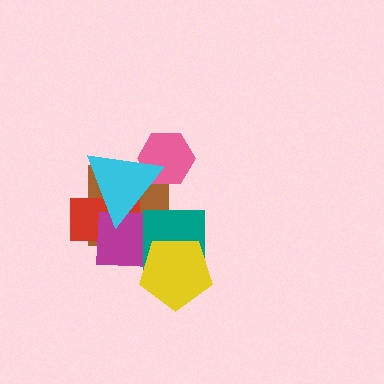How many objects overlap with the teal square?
3 objects overlap with the teal square.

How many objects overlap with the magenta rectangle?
5 objects overlap with the magenta rectangle.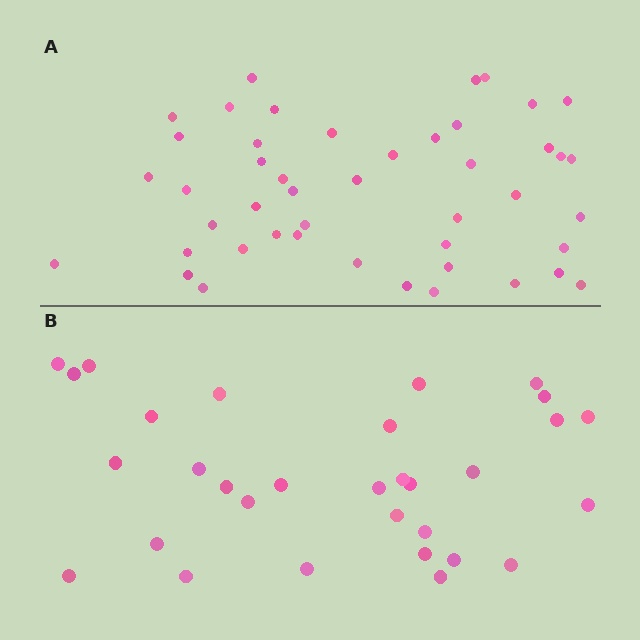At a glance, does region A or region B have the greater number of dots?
Region A (the top region) has more dots.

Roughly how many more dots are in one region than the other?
Region A has approximately 15 more dots than region B.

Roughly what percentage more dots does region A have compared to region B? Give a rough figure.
About 50% more.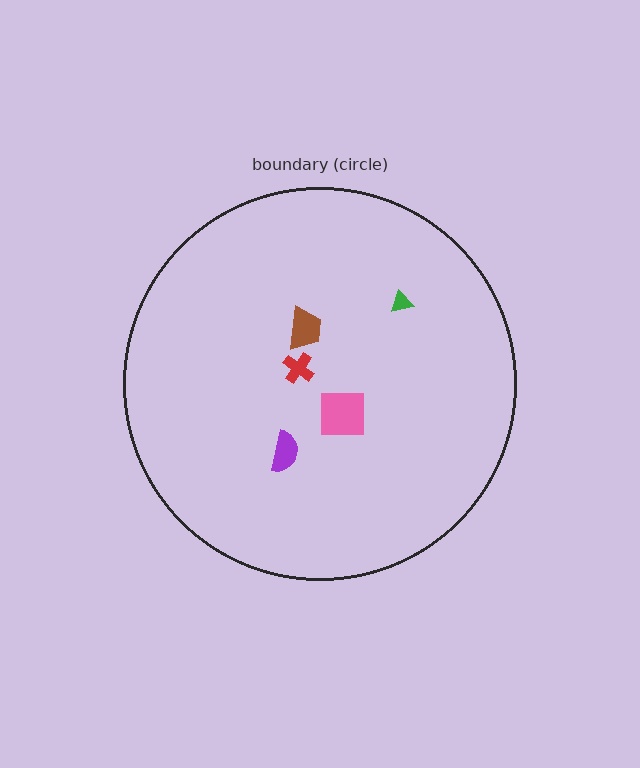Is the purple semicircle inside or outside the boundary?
Inside.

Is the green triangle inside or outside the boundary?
Inside.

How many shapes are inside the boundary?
5 inside, 0 outside.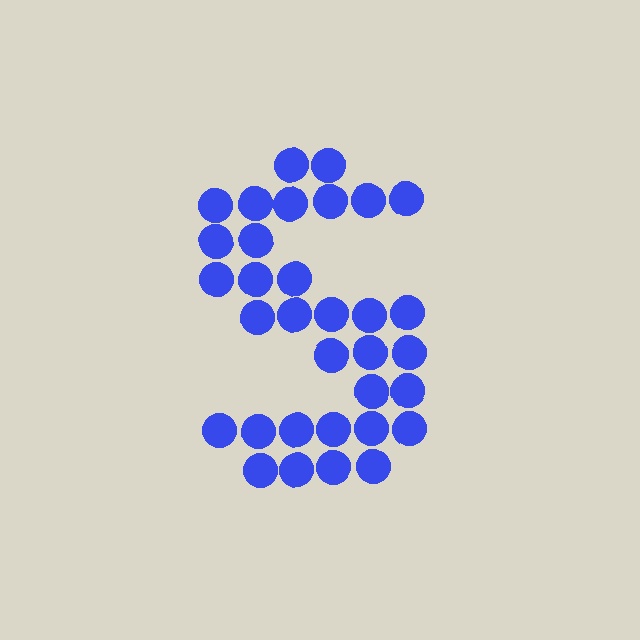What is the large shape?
The large shape is the letter S.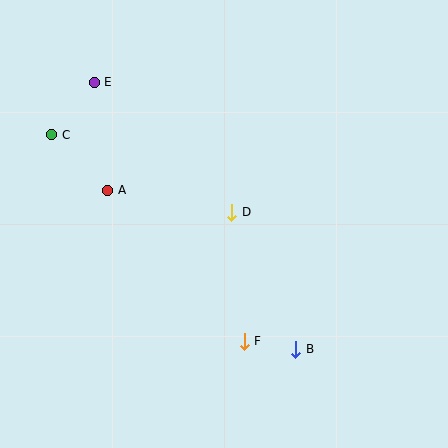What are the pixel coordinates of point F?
Point F is at (244, 341).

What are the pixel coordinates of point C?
Point C is at (52, 135).